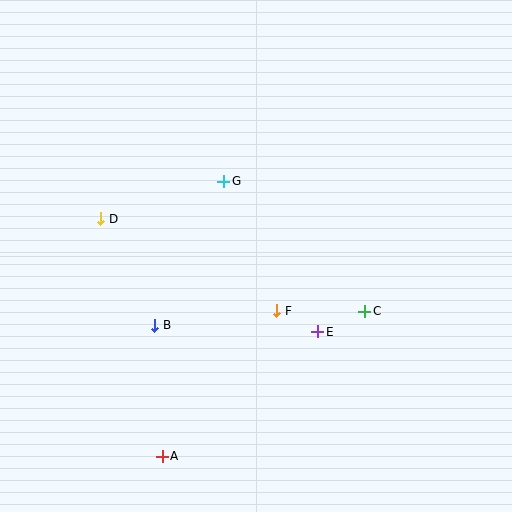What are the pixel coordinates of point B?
Point B is at (155, 325).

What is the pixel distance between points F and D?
The distance between F and D is 198 pixels.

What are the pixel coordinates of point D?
Point D is at (101, 219).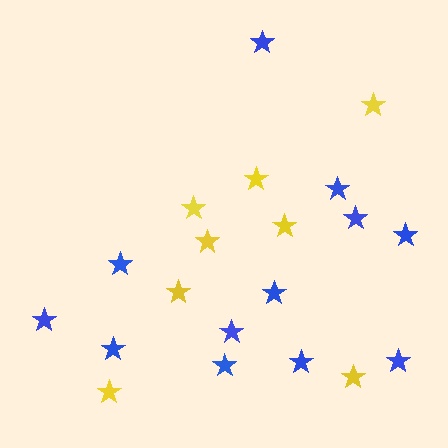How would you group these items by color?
There are 2 groups: one group of yellow stars (8) and one group of blue stars (12).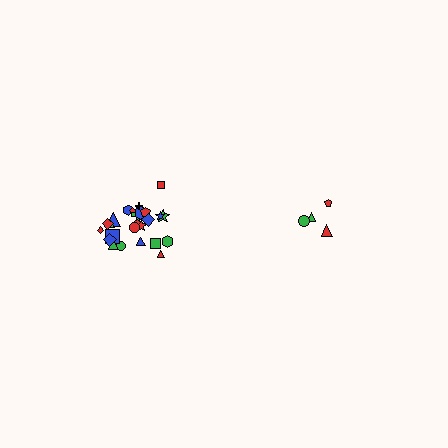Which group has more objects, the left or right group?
The left group.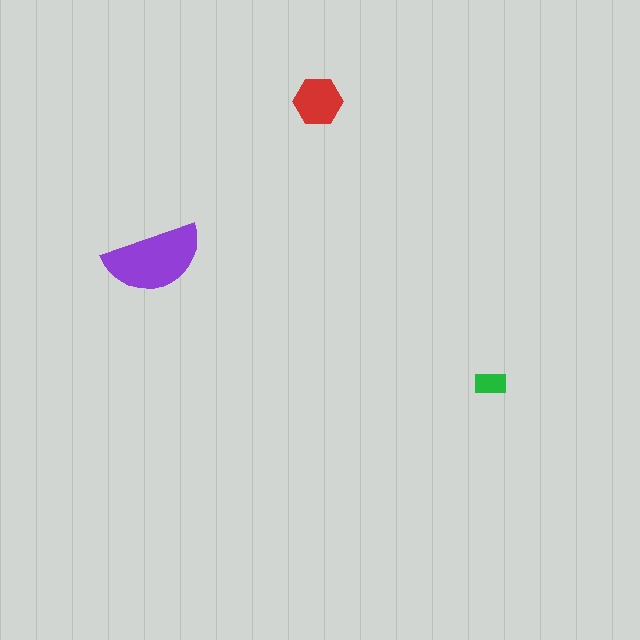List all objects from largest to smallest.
The purple semicircle, the red hexagon, the green rectangle.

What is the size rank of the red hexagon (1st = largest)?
2nd.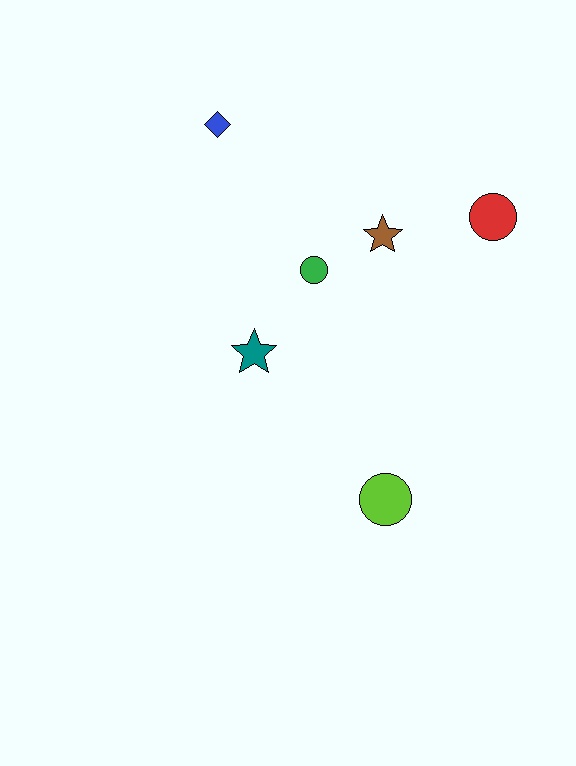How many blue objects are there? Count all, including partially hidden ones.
There is 1 blue object.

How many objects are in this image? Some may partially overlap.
There are 6 objects.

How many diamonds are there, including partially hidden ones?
There is 1 diamond.